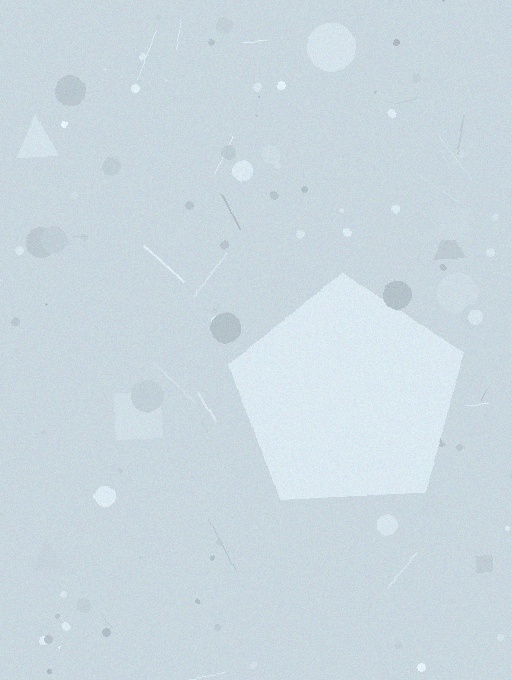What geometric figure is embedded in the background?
A pentagon is embedded in the background.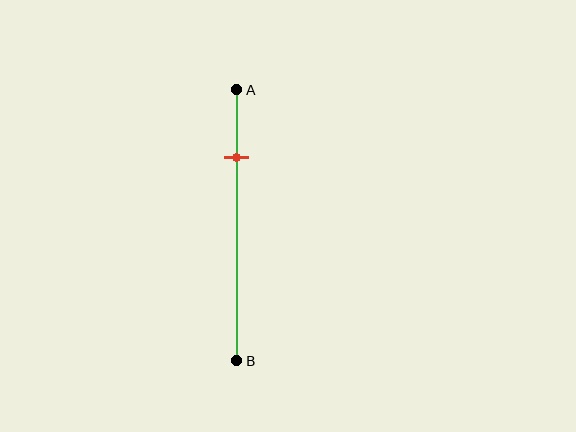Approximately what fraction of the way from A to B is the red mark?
The red mark is approximately 25% of the way from A to B.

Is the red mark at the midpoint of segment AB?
No, the mark is at about 25% from A, not at the 50% midpoint.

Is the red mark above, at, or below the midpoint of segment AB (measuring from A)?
The red mark is above the midpoint of segment AB.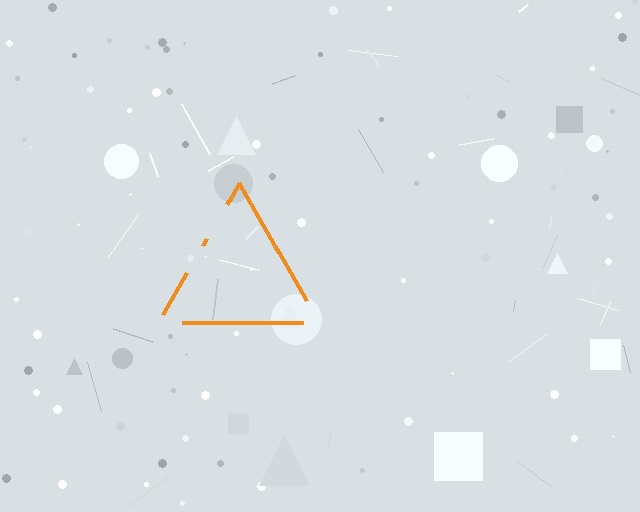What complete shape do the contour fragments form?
The contour fragments form a triangle.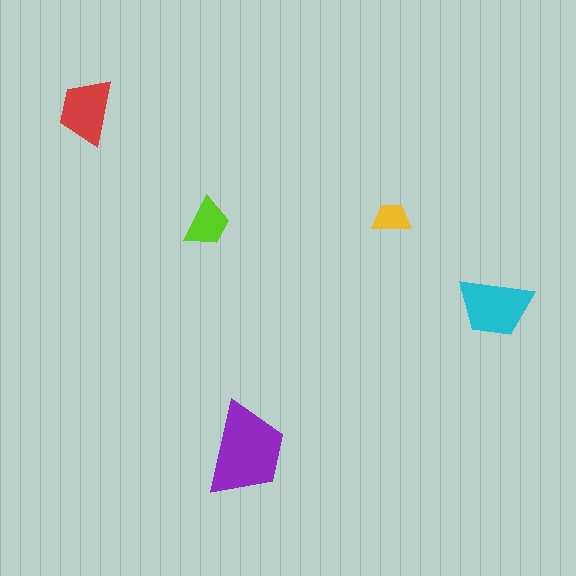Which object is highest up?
The red trapezoid is topmost.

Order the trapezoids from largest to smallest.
the purple one, the cyan one, the red one, the lime one, the yellow one.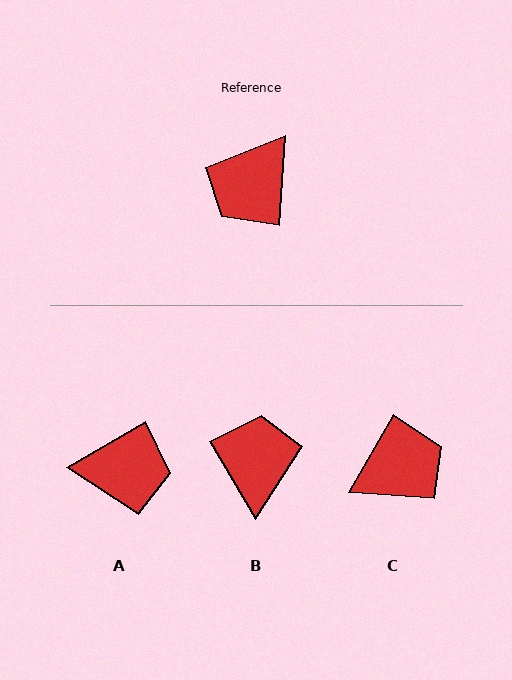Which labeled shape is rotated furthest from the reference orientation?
C, about 154 degrees away.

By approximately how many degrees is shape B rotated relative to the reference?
Approximately 145 degrees clockwise.